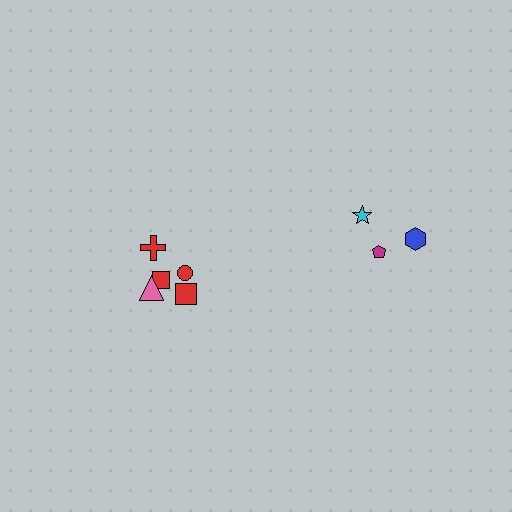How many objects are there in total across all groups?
There are 8 objects.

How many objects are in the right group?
There are 3 objects.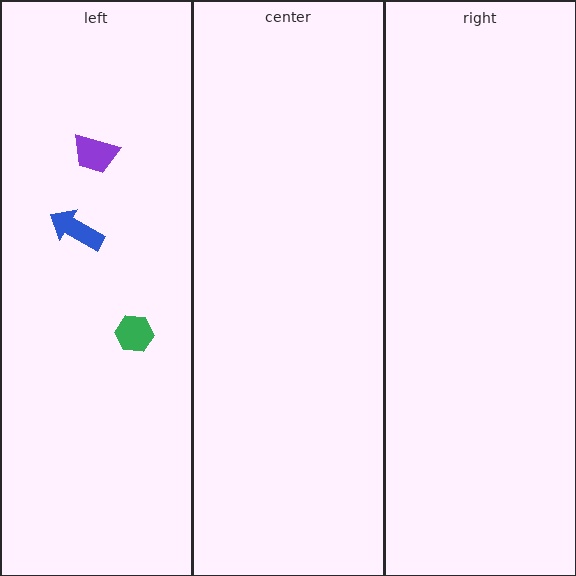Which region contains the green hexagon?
The left region.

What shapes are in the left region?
The blue arrow, the green hexagon, the purple trapezoid.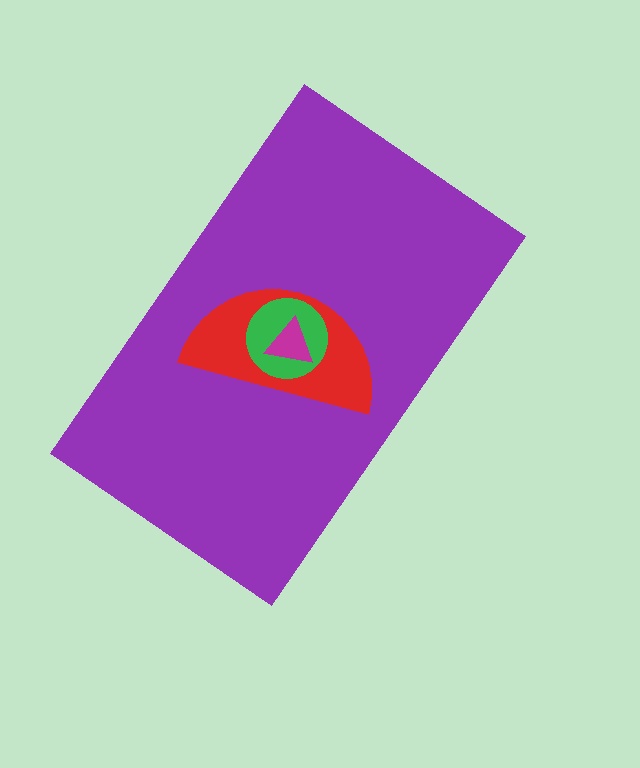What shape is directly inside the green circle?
The magenta triangle.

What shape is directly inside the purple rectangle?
The red semicircle.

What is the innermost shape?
The magenta triangle.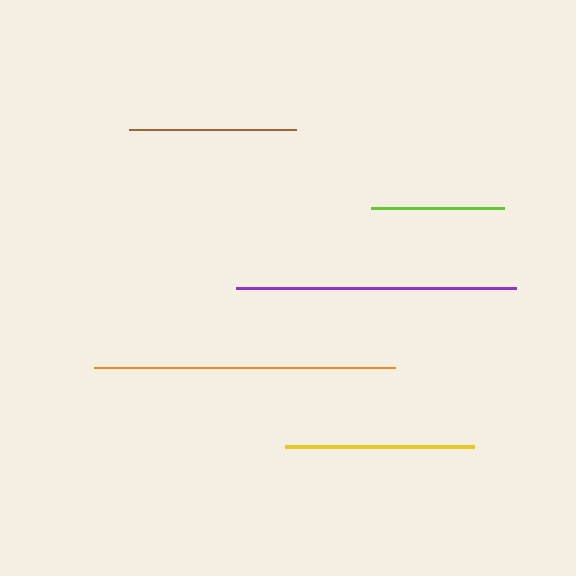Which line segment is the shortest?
The lime line is the shortest at approximately 134 pixels.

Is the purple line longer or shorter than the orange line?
The orange line is longer than the purple line.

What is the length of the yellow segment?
The yellow segment is approximately 189 pixels long.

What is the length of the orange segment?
The orange segment is approximately 301 pixels long.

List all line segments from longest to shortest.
From longest to shortest: orange, purple, yellow, brown, lime.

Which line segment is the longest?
The orange line is the longest at approximately 301 pixels.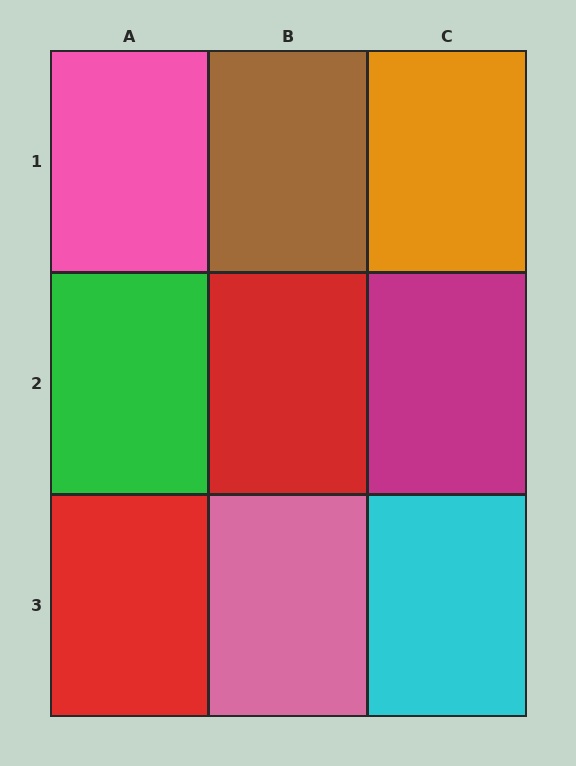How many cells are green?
1 cell is green.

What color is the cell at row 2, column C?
Magenta.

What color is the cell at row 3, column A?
Red.